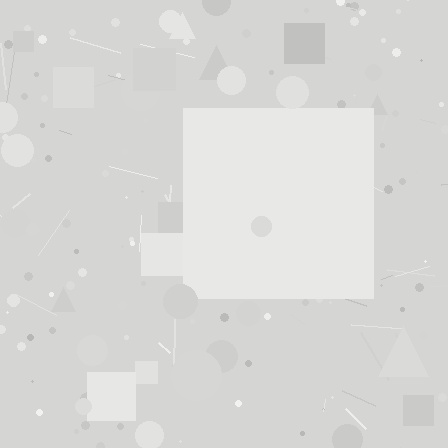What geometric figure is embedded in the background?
A square is embedded in the background.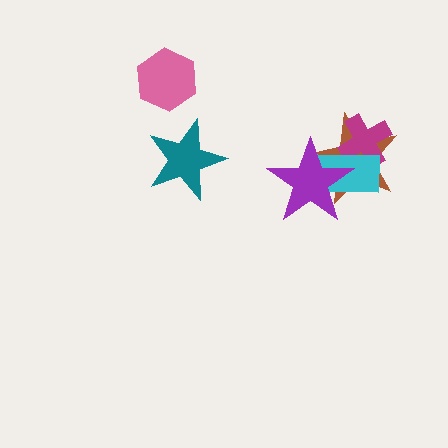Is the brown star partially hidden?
Yes, it is partially covered by another shape.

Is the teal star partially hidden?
No, no other shape covers it.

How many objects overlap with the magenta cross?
2 objects overlap with the magenta cross.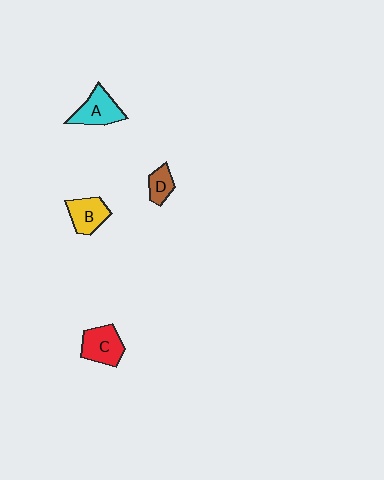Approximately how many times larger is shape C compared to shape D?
Approximately 1.8 times.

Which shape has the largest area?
Shape C (red).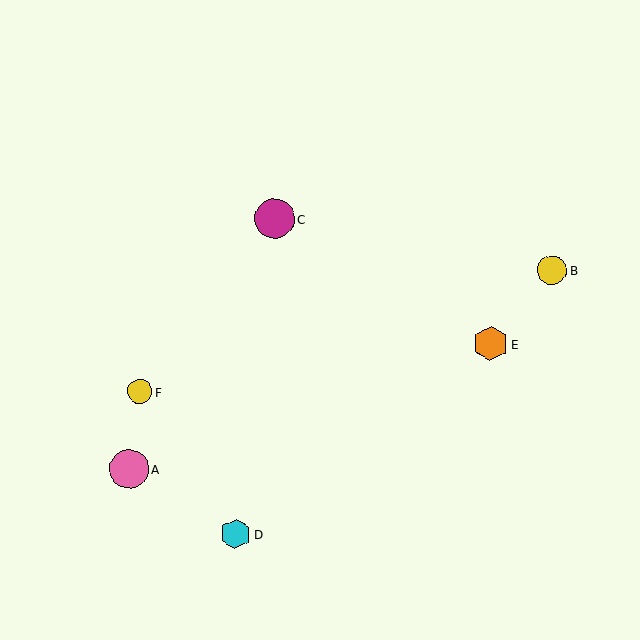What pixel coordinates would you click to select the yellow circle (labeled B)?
Click at (552, 270) to select the yellow circle B.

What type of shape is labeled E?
Shape E is an orange hexagon.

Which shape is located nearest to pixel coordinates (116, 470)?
The pink circle (labeled A) at (129, 469) is nearest to that location.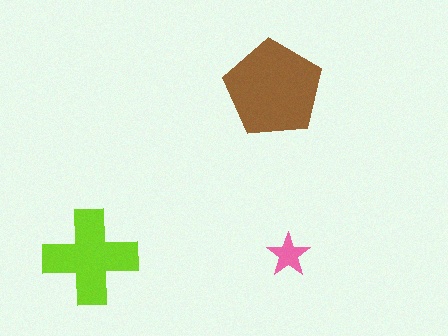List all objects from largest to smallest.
The brown pentagon, the lime cross, the pink star.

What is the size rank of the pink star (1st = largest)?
3rd.